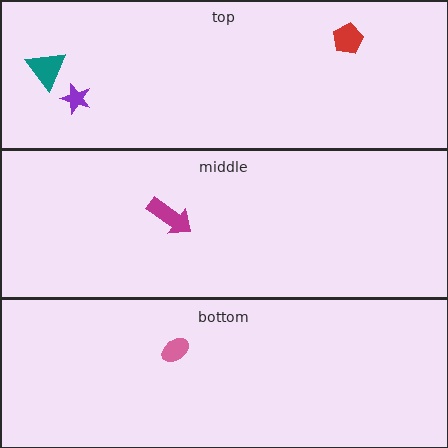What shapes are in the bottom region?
The pink ellipse.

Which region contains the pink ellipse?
The bottom region.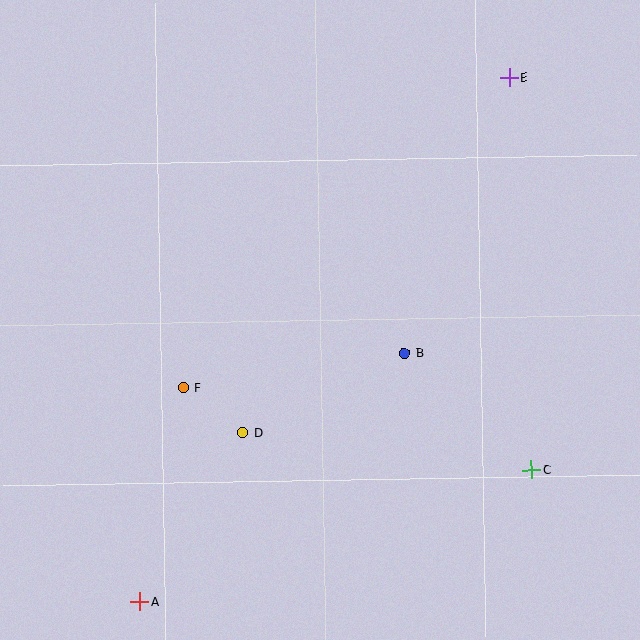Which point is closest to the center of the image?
Point B at (404, 353) is closest to the center.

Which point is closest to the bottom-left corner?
Point A is closest to the bottom-left corner.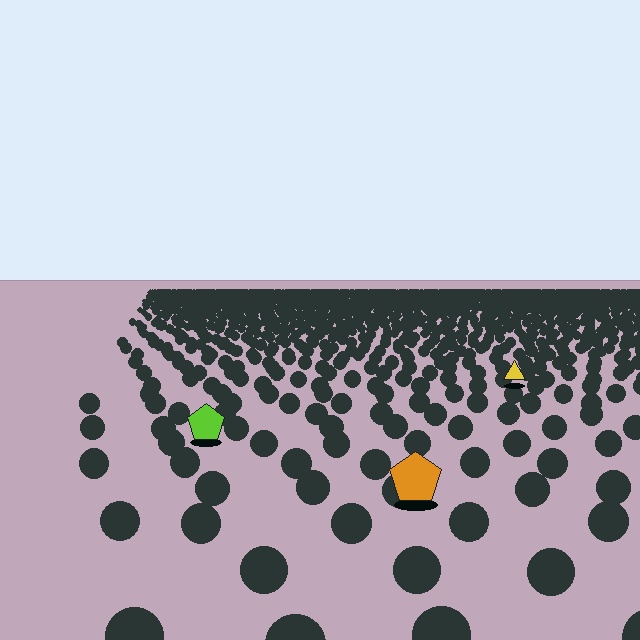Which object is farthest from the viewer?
The yellow triangle is farthest from the viewer. It appears smaller and the ground texture around it is denser.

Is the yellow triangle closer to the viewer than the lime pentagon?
No. The lime pentagon is closer — you can tell from the texture gradient: the ground texture is coarser near it.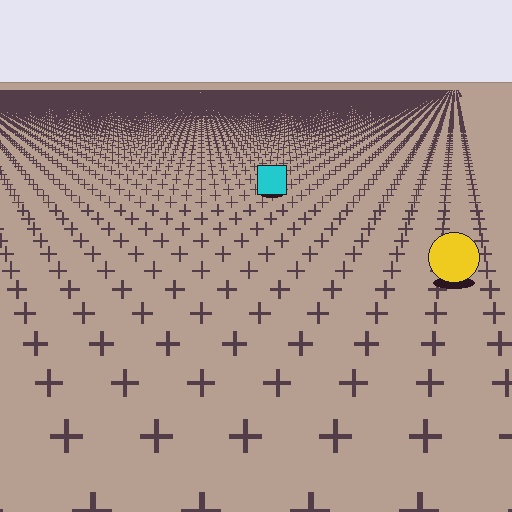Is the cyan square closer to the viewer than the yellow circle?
No. The yellow circle is closer — you can tell from the texture gradient: the ground texture is coarser near it.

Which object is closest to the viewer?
The yellow circle is closest. The texture marks near it are larger and more spread out.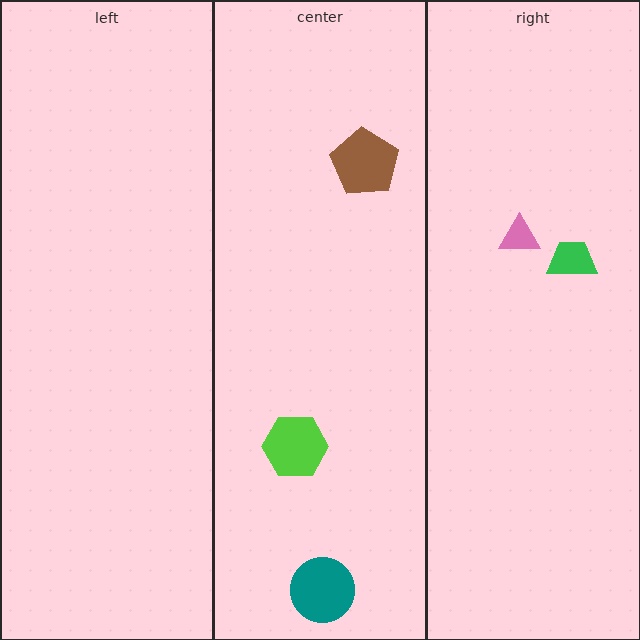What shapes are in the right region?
The pink triangle, the green trapezoid.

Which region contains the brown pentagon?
The center region.